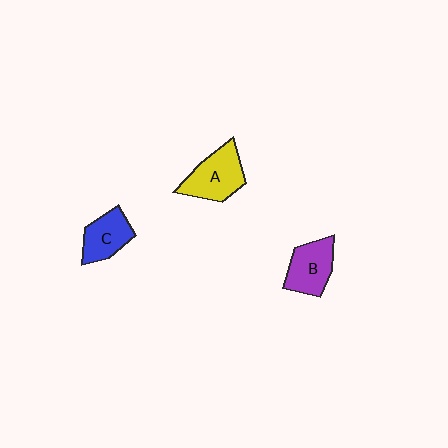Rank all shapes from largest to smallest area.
From largest to smallest: A (yellow), B (purple), C (blue).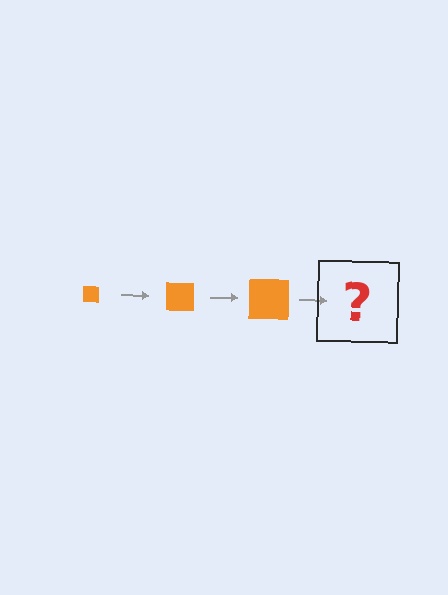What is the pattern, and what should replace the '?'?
The pattern is that the square gets progressively larger each step. The '?' should be an orange square, larger than the previous one.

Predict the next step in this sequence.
The next step is an orange square, larger than the previous one.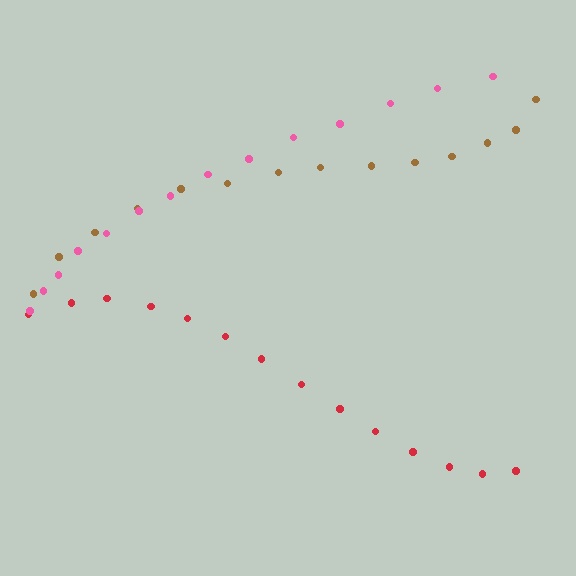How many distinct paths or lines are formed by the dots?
There are 3 distinct paths.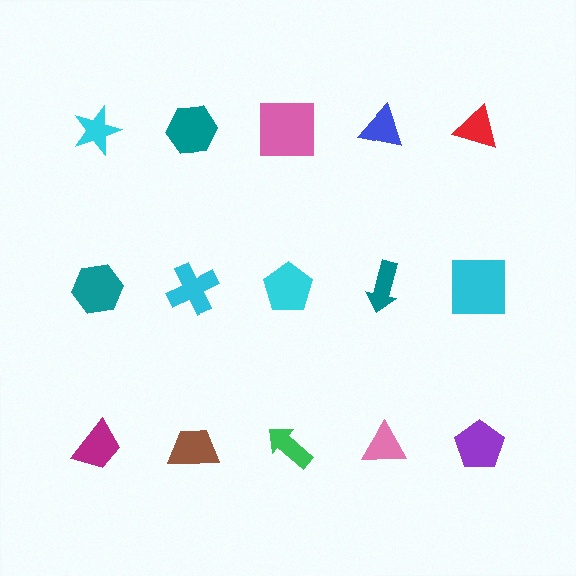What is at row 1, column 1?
A cyan star.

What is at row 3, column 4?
A pink triangle.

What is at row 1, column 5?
A red triangle.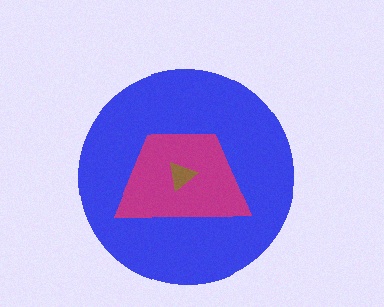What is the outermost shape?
The blue circle.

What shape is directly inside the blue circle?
The magenta trapezoid.